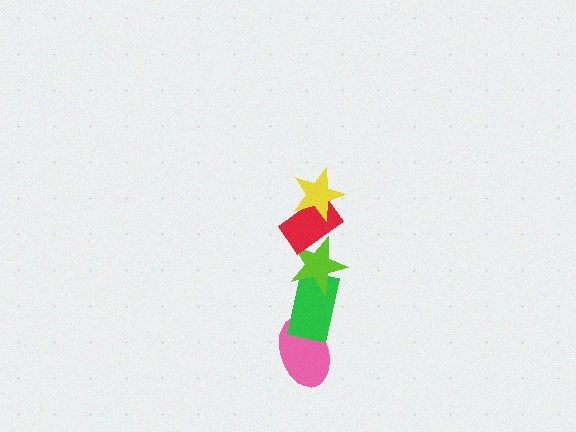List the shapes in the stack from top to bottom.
From top to bottom: the yellow star, the red rectangle, the lime star, the green rectangle, the pink ellipse.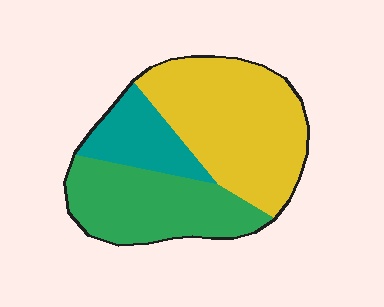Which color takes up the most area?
Yellow, at roughly 50%.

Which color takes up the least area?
Teal, at roughly 15%.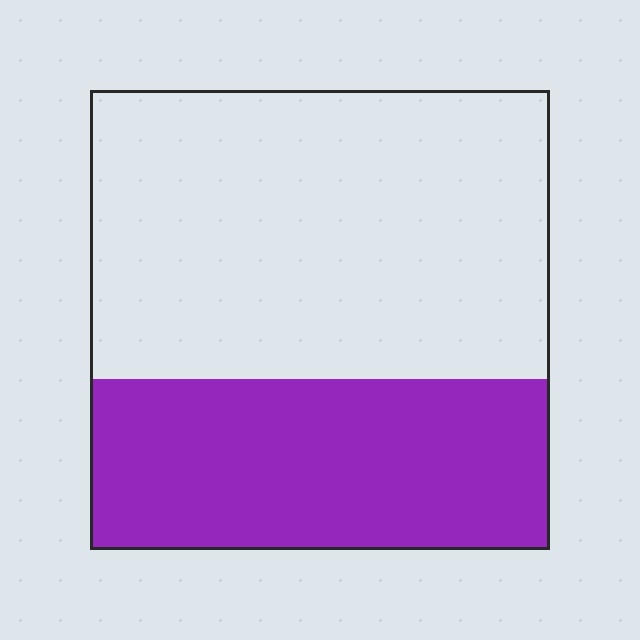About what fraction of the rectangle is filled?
About three eighths (3/8).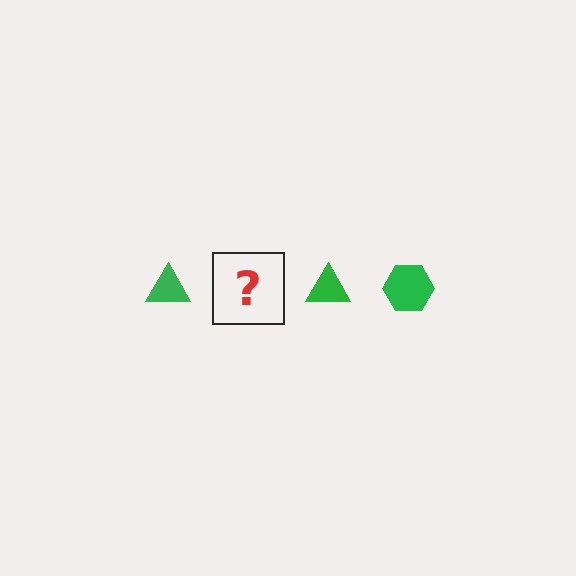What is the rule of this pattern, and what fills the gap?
The rule is that the pattern cycles through triangle, hexagon shapes in green. The gap should be filled with a green hexagon.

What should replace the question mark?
The question mark should be replaced with a green hexagon.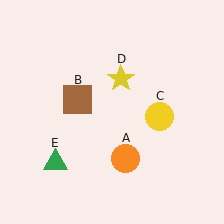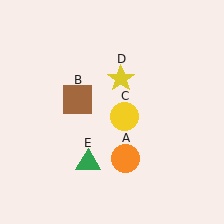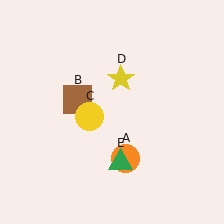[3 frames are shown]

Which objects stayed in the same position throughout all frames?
Orange circle (object A) and brown square (object B) and yellow star (object D) remained stationary.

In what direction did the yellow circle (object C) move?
The yellow circle (object C) moved left.